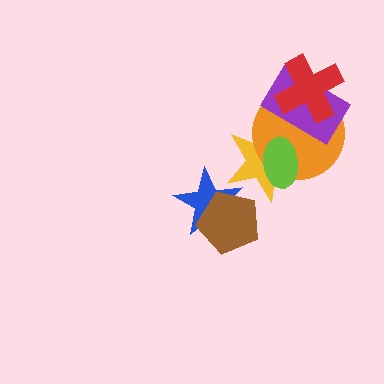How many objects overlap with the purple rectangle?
3 objects overlap with the purple rectangle.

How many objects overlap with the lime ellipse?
2 objects overlap with the lime ellipse.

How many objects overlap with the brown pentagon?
1 object overlaps with the brown pentagon.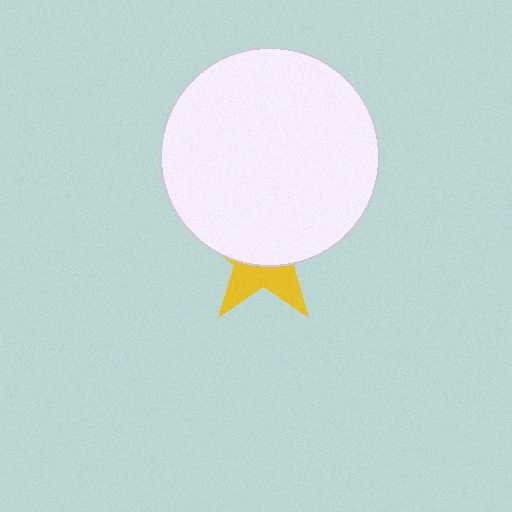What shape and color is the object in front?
The object in front is a white circle.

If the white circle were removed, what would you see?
You would see the complete yellow star.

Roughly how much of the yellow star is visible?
A small part of it is visible (roughly 37%).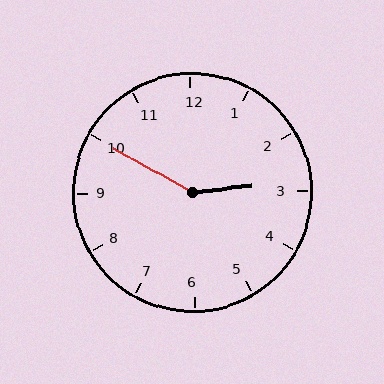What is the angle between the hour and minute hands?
Approximately 145 degrees.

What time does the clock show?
2:50.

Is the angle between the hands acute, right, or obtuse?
It is obtuse.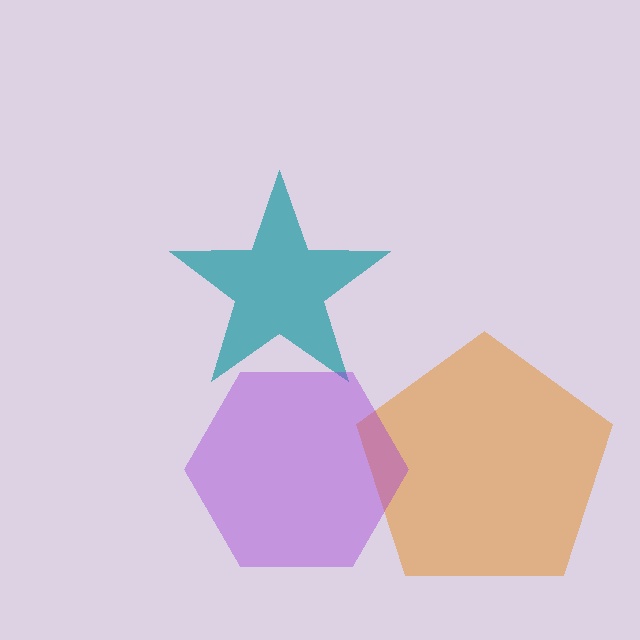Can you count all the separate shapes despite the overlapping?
Yes, there are 3 separate shapes.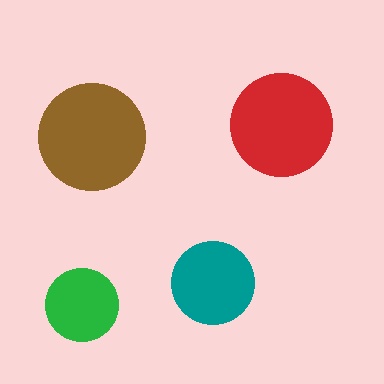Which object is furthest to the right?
The red circle is rightmost.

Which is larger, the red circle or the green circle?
The red one.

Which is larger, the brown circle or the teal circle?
The brown one.